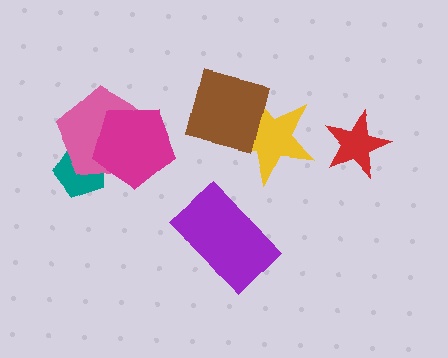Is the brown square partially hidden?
No, no other shape covers it.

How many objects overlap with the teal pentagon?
2 objects overlap with the teal pentagon.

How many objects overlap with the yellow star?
1 object overlaps with the yellow star.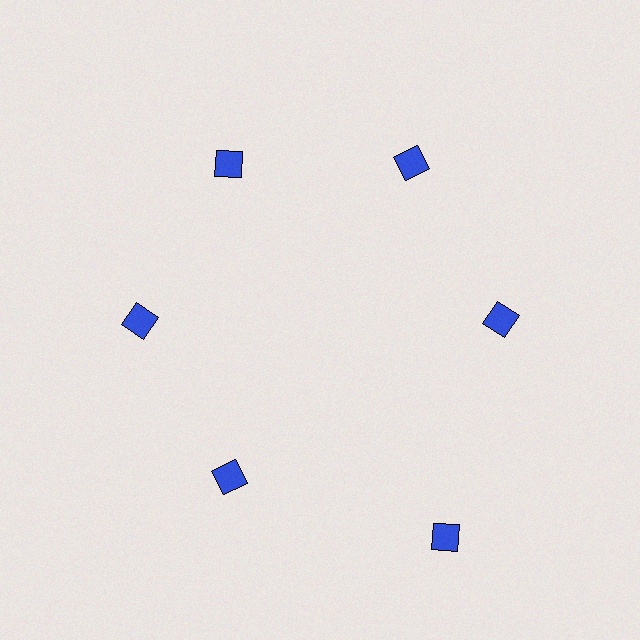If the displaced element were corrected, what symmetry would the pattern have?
It would have 6-fold rotational symmetry — the pattern would map onto itself every 60 degrees.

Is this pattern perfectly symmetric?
No. The 6 blue diamonds are arranged in a ring, but one element near the 5 o'clock position is pushed outward from the center, breaking the 6-fold rotational symmetry.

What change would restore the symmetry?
The symmetry would be restored by moving it inward, back onto the ring so that all 6 diamonds sit at equal angles and equal distance from the center.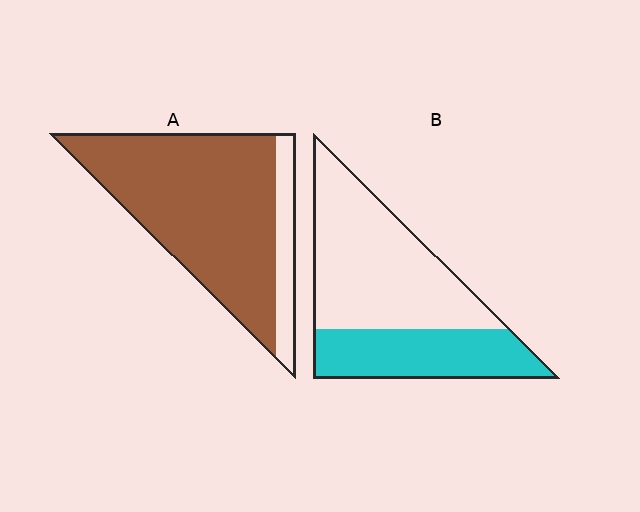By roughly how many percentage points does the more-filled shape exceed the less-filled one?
By roughly 50 percentage points (A over B).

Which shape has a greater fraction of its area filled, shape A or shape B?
Shape A.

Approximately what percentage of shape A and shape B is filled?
A is approximately 85% and B is approximately 35%.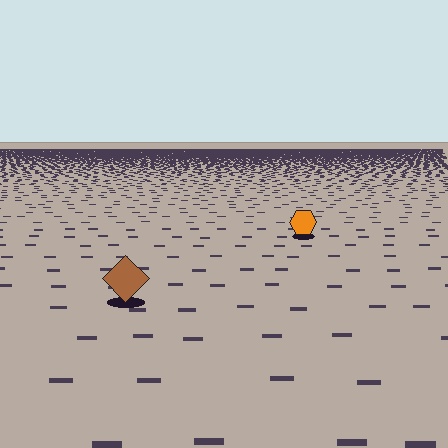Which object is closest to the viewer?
The brown diamond is closest. The texture marks near it are larger and more spread out.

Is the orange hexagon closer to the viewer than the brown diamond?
No. The brown diamond is closer — you can tell from the texture gradient: the ground texture is coarser near it.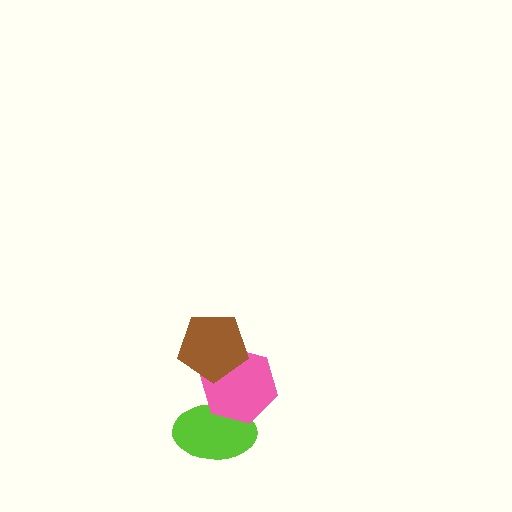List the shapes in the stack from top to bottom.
From top to bottom: the brown pentagon, the pink hexagon, the lime ellipse.